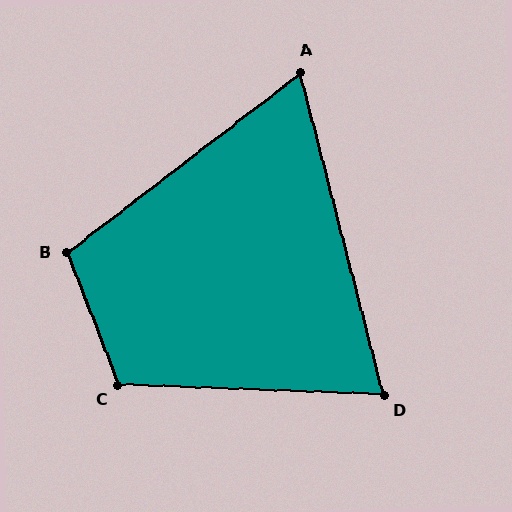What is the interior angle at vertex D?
Approximately 73 degrees (acute).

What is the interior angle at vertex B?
Approximately 107 degrees (obtuse).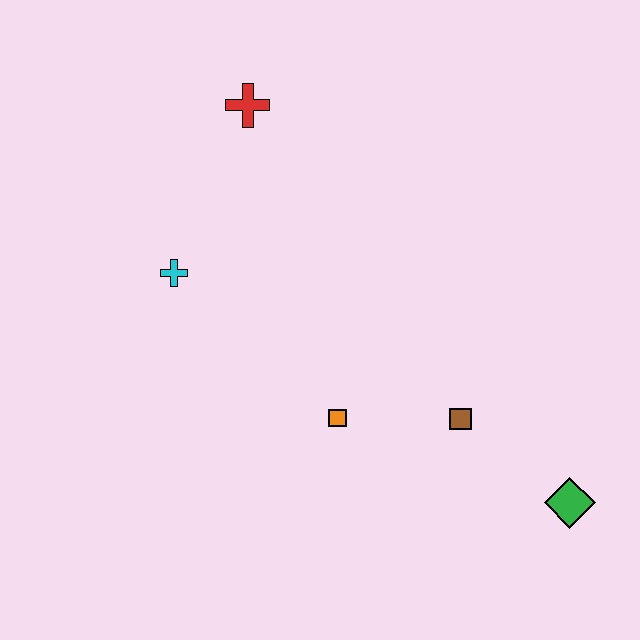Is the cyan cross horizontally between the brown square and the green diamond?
No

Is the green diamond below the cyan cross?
Yes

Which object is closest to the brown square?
The orange square is closest to the brown square.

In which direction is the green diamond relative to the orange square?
The green diamond is to the right of the orange square.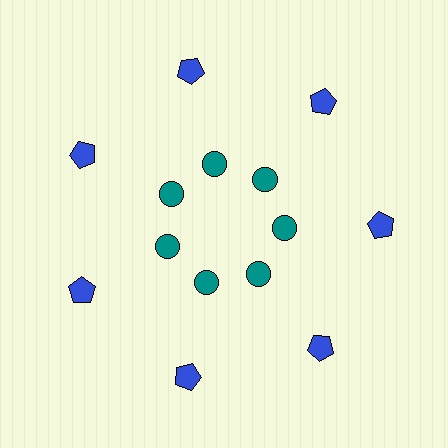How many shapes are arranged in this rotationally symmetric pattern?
There are 14 shapes, arranged in 7 groups of 2.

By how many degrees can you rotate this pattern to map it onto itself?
The pattern maps onto itself every 51 degrees of rotation.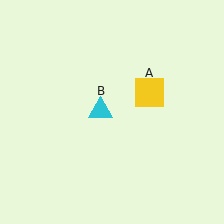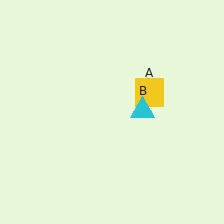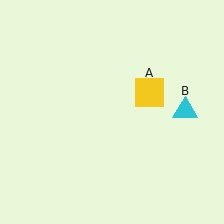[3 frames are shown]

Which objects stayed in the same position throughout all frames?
Yellow square (object A) remained stationary.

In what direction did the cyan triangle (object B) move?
The cyan triangle (object B) moved right.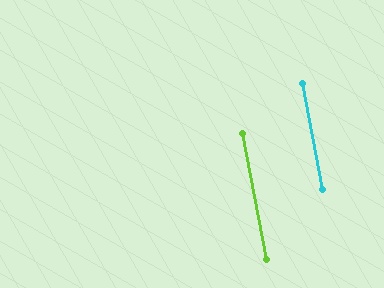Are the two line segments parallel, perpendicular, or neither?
Parallel — their directions differ by only 0.0°.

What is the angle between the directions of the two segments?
Approximately 0 degrees.